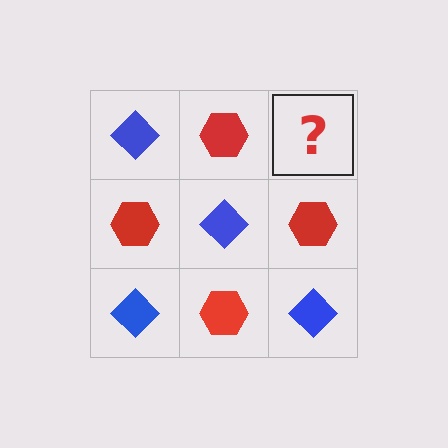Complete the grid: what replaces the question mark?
The question mark should be replaced with a blue diamond.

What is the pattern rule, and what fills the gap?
The rule is that it alternates blue diamond and red hexagon in a checkerboard pattern. The gap should be filled with a blue diamond.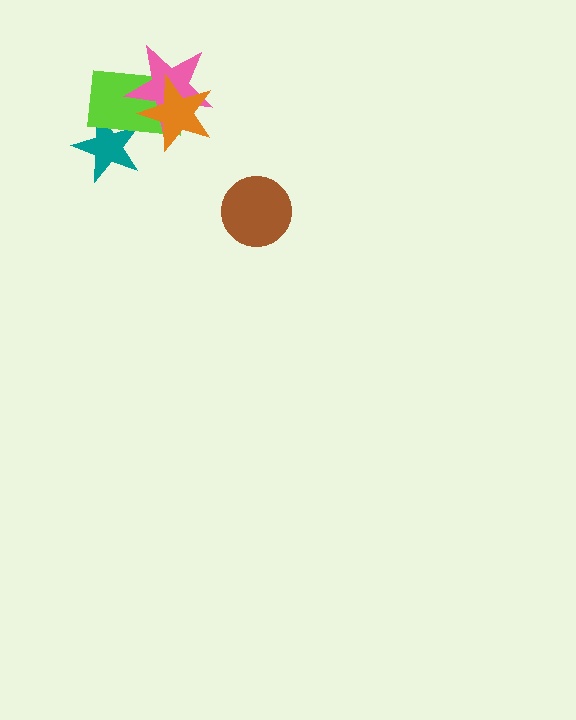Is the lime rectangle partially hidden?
Yes, it is partially covered by another shape.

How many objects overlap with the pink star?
2 objects overlap with the pink star.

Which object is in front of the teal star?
The lime rectangle is in front of the teal star.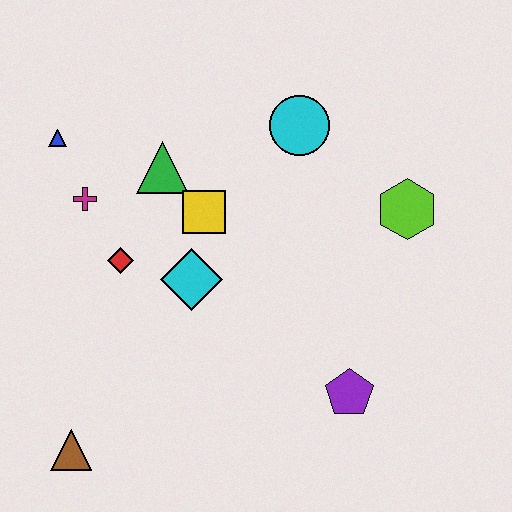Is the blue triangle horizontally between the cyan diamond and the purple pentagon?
No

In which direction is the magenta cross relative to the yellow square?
The magenta cross is to the left of the yellow square.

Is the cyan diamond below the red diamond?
Yes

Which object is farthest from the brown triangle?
The lime hexagon is farthest from the brown triangle.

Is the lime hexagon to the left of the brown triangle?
No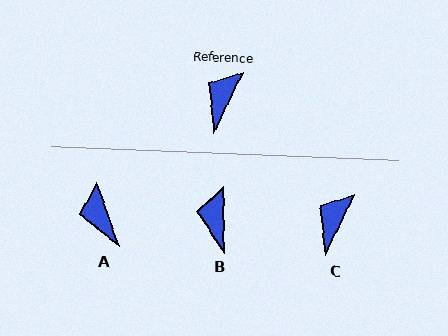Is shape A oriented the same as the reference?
No, it is off by about 46 degrees.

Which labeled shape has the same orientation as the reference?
C.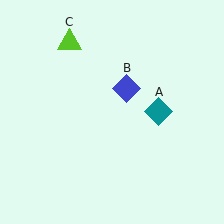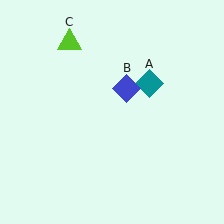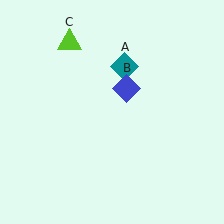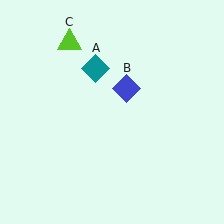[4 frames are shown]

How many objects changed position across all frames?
1 object changed position: teal diamond (object A).